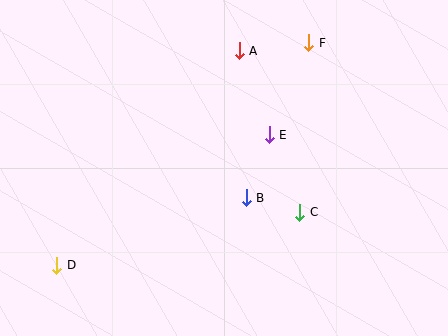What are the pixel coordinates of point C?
Point C is at (300, 212).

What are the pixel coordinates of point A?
Point A is at (239, 51).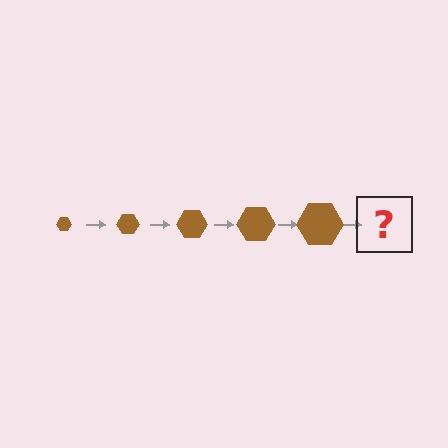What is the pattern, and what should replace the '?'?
The pattern is that the hexagon gets progressively larger each step. The '?' should be a brown hexagon, larger than the previous one.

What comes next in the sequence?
The next element should be a brown hexagon, larger than the previous one.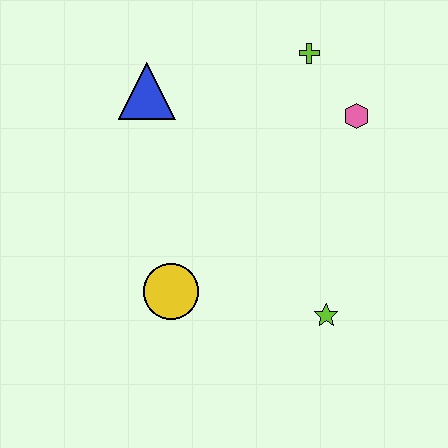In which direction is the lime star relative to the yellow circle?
The lime star is to the right of the yellow circle.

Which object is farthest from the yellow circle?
The lime cross is farthest from the yellow circle.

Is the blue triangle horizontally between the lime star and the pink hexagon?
No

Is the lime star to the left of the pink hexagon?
Yes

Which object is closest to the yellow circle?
The lime star is closest to the yellow circle.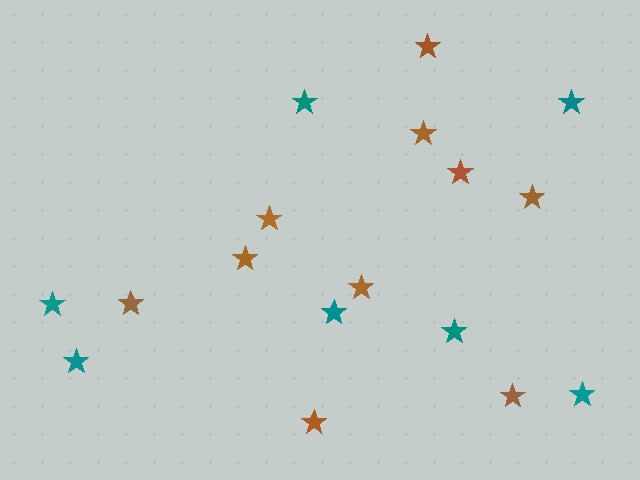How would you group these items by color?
There are 2 groups: one group of brown stars (10) and one group of teal stars (7).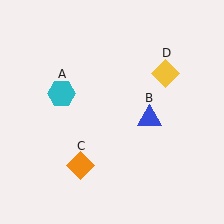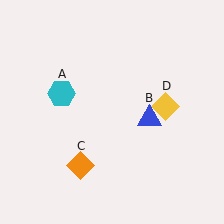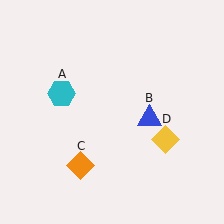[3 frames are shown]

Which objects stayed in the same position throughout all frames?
Cyan hexagon (object A) and blue triangle (object B) and orange diamond (object C) remained stationary.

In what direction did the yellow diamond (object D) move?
The yellow diamond (object D) moved down.